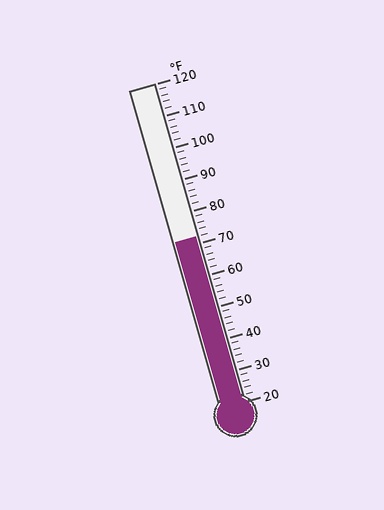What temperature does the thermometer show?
The thermometer shows approximately 72°F.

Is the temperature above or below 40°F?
The temperature is above 40°F.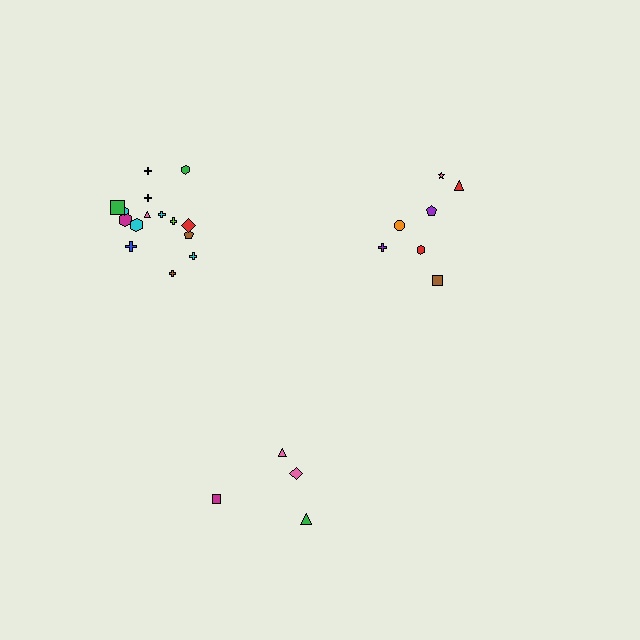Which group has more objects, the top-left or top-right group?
The top-left group.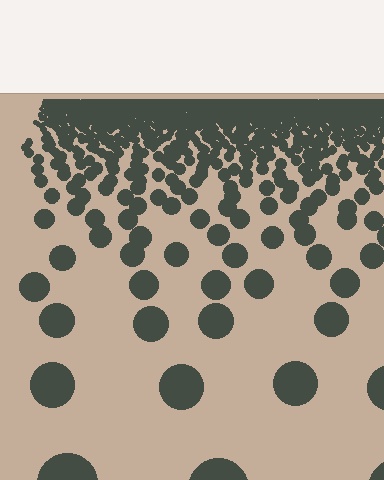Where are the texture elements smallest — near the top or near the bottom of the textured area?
Near the top.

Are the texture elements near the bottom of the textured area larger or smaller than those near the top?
Larger. Near the bottom, elements are closer to the viewer and appear at a bigger on-screen size.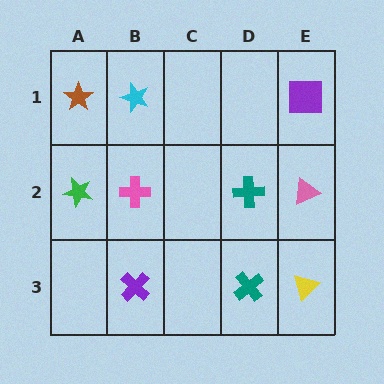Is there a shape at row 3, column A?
No, that cell is empty.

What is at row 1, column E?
A purple square.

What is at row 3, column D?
A teal cross.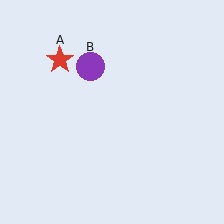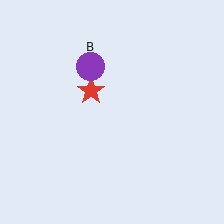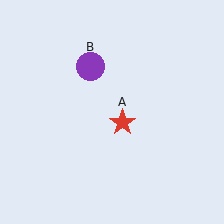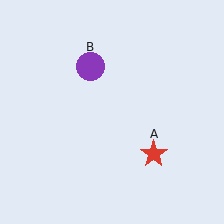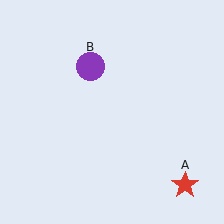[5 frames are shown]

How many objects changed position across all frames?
1 object changed position: red star (object A).